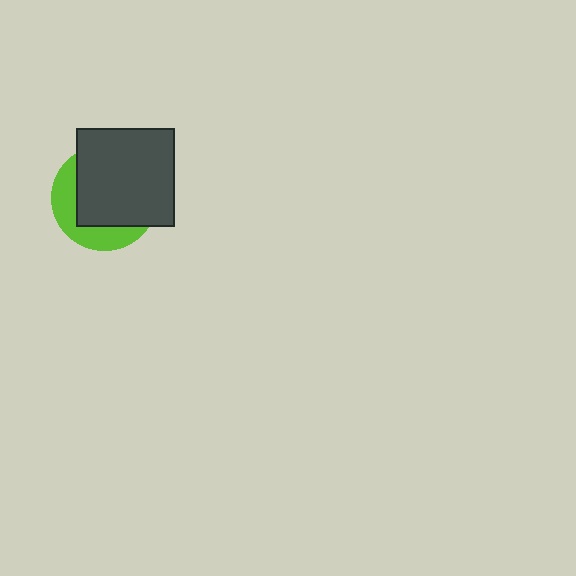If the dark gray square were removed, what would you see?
You would see the complete lime circle.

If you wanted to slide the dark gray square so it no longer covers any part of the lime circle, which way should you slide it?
Slide it toward the upper-right — that is the most direct way to separate the two shapes.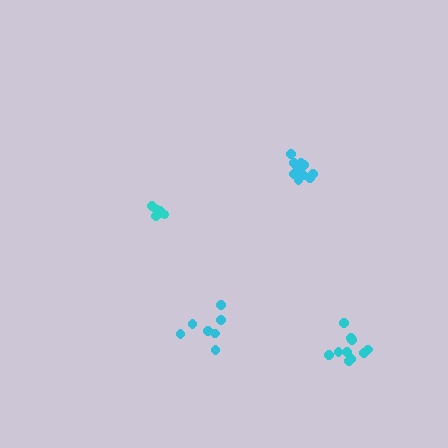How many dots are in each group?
Group 1: 11 dots, Group 2: 5 dots, Group 3: 7 dots, Group 4: 10 dots (33 total).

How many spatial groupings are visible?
There are 4 spatial groupings.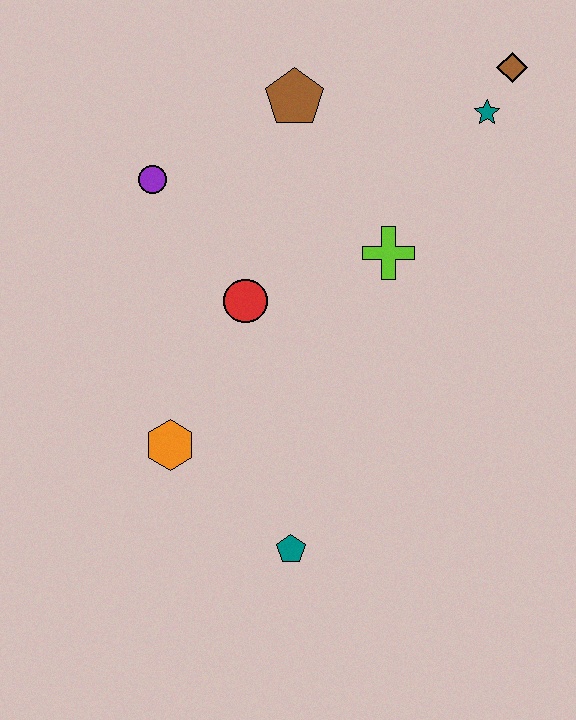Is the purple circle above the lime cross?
Yes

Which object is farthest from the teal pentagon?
The brown diamond is farthest from the teal pentagon.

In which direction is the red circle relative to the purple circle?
The red circle is below the purple circle.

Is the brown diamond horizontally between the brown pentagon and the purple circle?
No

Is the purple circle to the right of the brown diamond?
No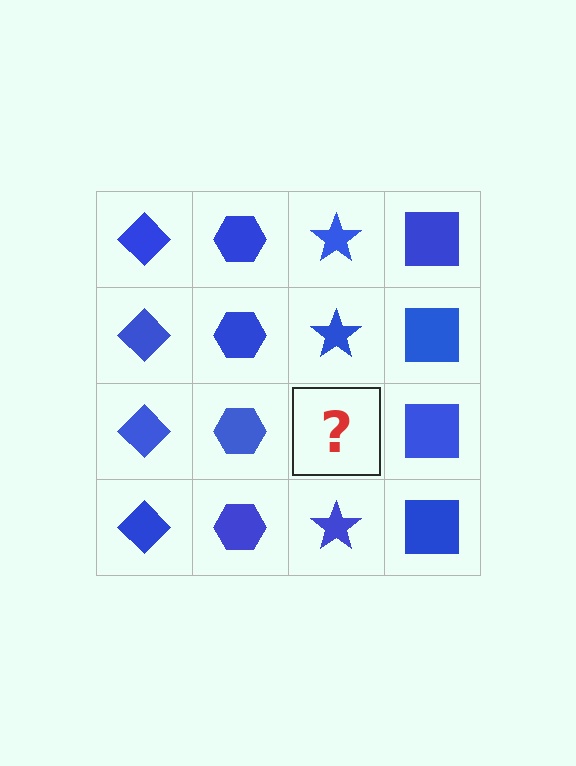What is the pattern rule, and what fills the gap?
The rule is that each column has a consistent shape. The gap should be filled with a blue star.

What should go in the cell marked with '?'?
The missing cell should contain a blue star.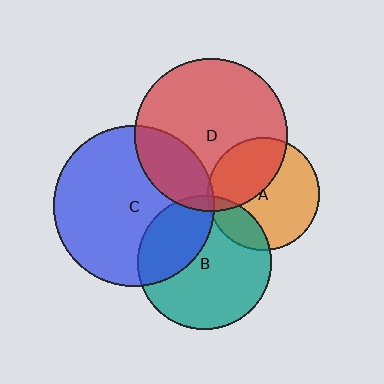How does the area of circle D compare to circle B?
Approximately 1.3 times.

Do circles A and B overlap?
Yes.